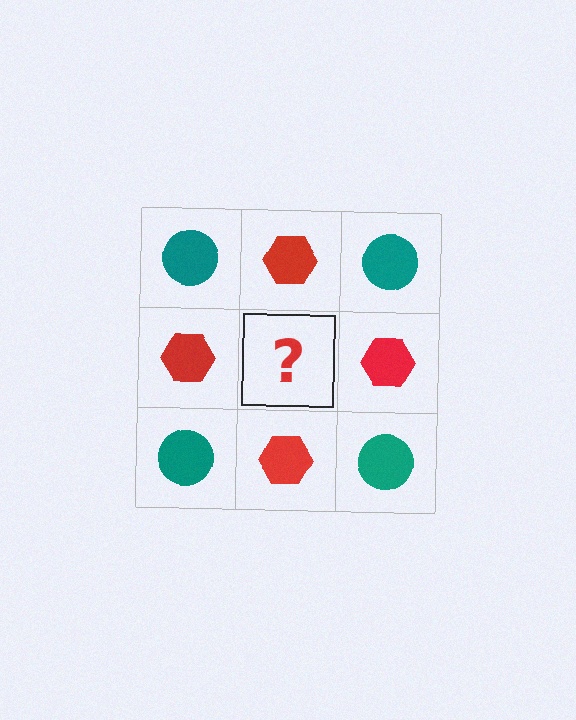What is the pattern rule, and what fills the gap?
The rule is that it alternates teal circle and red hexagon in a checkerboard pattern. The gap should be filled with a teal circle.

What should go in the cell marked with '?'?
The missing cell should contain a teal circle.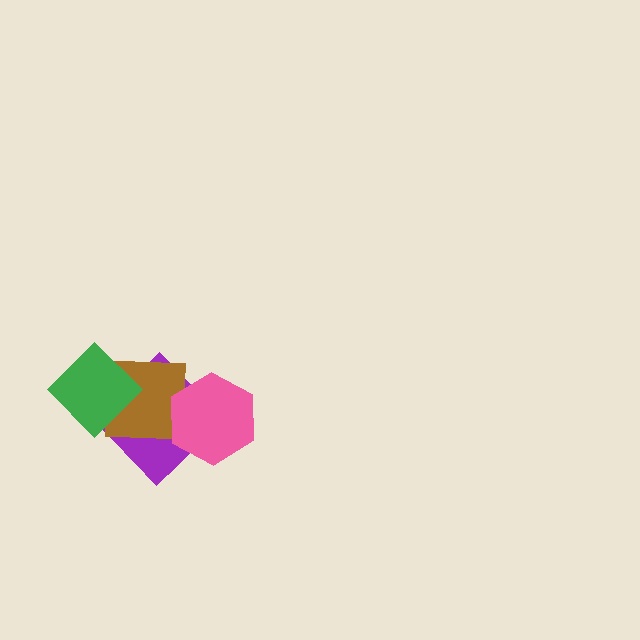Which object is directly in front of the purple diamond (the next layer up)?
The brown square is directly in front of the purple diamond.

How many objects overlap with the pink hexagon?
2 objects overlap with the pink hexagon.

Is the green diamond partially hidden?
No, no other shape covers it.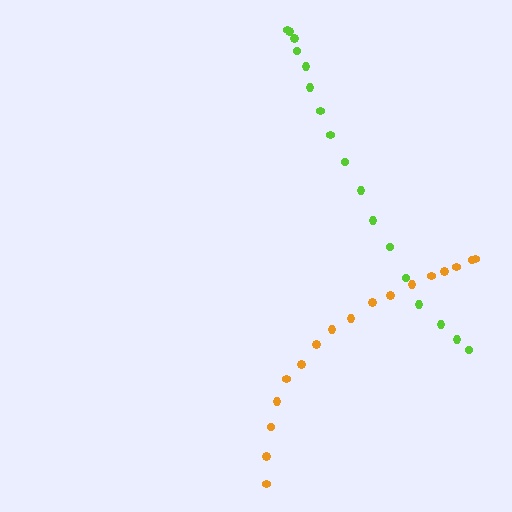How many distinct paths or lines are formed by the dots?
There are 2 distinct paths.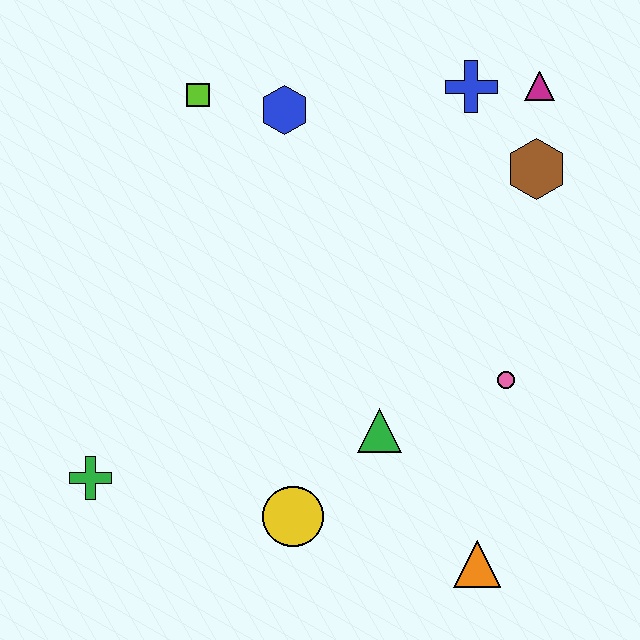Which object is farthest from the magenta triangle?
The green cross is farthest from the magenta triangle.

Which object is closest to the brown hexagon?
The magenta triangle is closest to the brown hexagon.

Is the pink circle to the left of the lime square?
No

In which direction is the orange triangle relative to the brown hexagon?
The orange triangle is below the brown hexagon.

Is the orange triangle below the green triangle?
Yes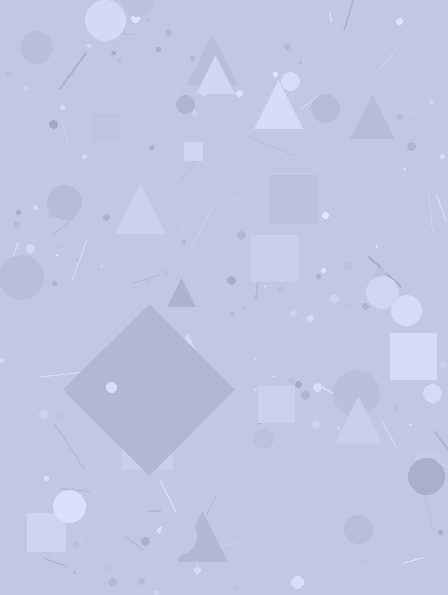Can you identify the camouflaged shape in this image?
The camouflaged shape is a diamond.